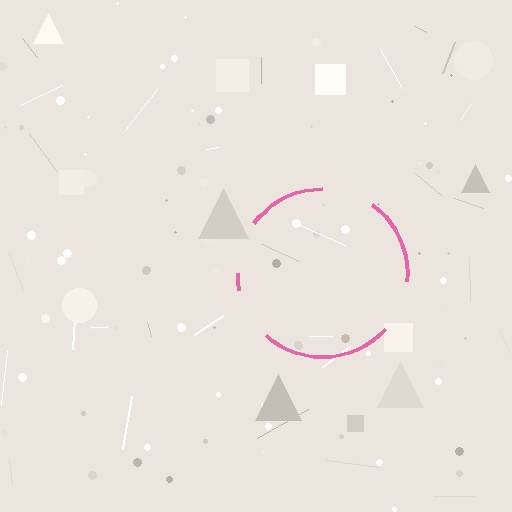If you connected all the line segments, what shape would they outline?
They would outline a circle.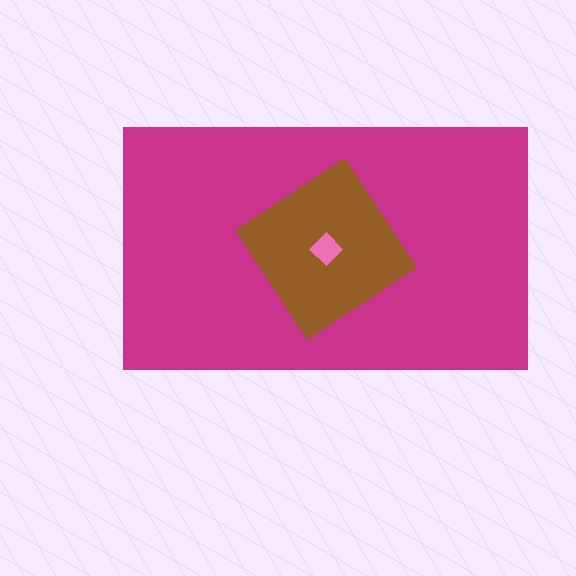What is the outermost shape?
The magenta rectangle.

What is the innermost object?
The pink diamond.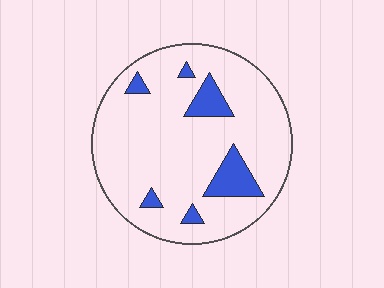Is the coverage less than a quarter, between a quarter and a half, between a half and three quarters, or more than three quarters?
Less than a quarter.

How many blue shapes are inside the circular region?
6.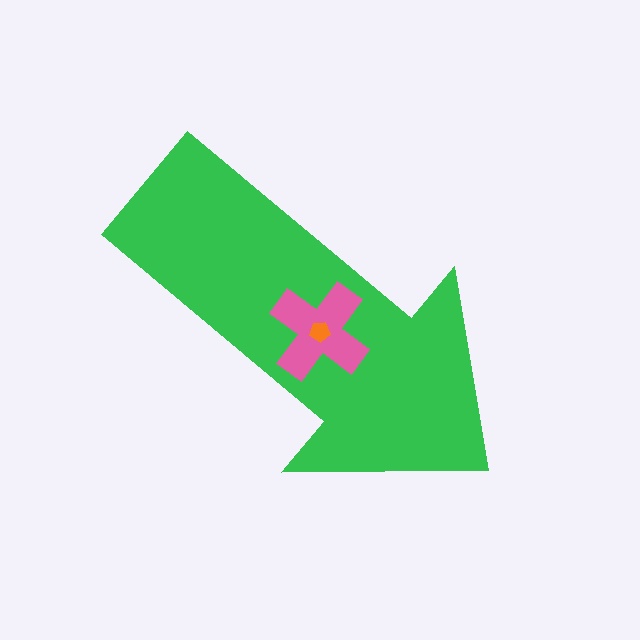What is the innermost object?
The orange pentagon.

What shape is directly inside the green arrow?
The pink cross.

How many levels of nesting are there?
3.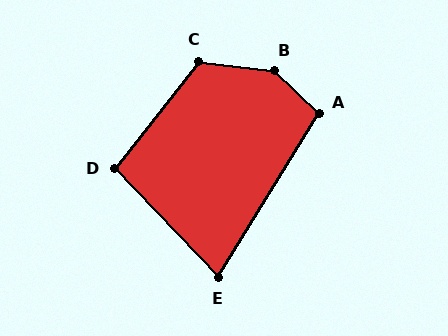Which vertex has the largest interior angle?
B, at approximately 143 degrees.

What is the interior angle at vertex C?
Approximately 121 degrees (obtuse).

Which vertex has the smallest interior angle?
E, at approximately 75 degrees.